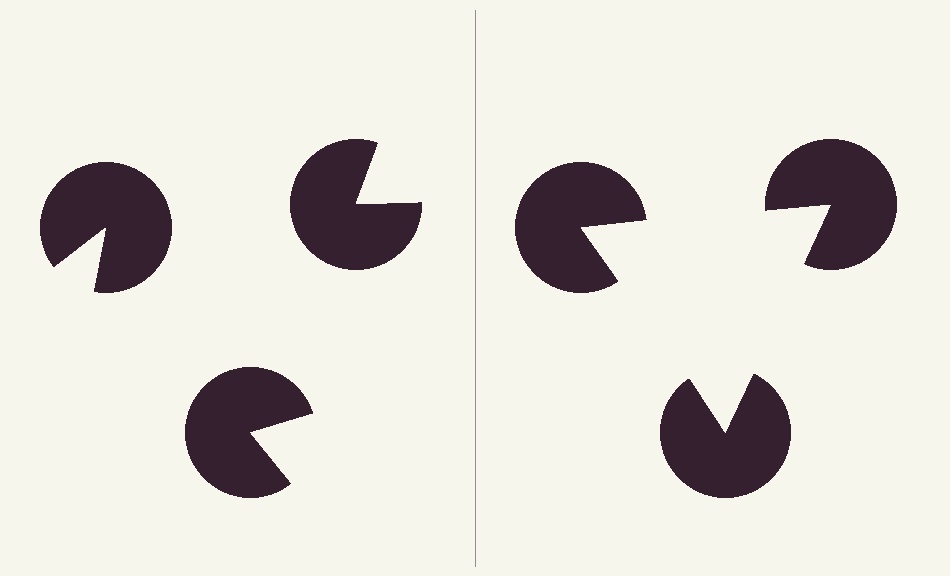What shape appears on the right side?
An illusory triangle.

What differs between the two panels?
The pac-man discs are positioned identically on both sides; only the wedge orientations differ. On the right they align to a triangle; on the left they are misaligned.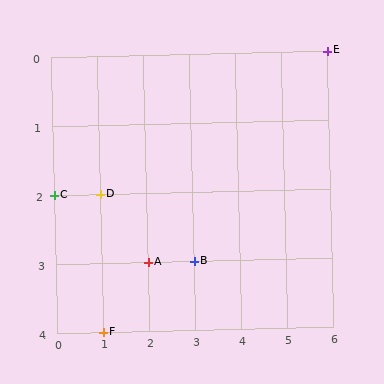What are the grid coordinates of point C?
Point C is at grid coordinates (0, 2).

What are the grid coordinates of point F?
Point F is at grid coordinates (1, 4).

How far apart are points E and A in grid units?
Points E and A are 4 columns and 3 rows apart (about 5.0 grid units diagonally).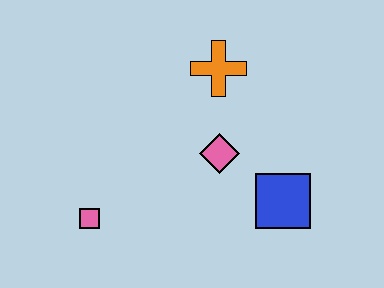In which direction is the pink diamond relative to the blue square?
The pink diamond is to the left of the blue square.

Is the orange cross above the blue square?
Yes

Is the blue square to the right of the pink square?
Yes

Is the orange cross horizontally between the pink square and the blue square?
Yes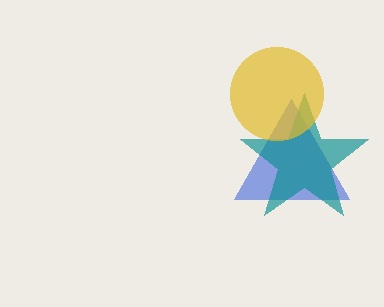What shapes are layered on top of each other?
The layered shapes are: a blue triangle, a teal star, a yellow circle.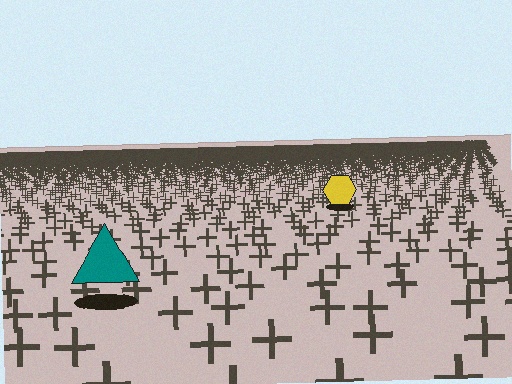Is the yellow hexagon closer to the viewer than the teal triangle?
No. The teal triangle is closer — you can tell from the texture gradient: the ground texture is coarser near it.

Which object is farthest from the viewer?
The yellow hexagon is farthest from the viewer. It appears smaller and the ground texture around it is denser.